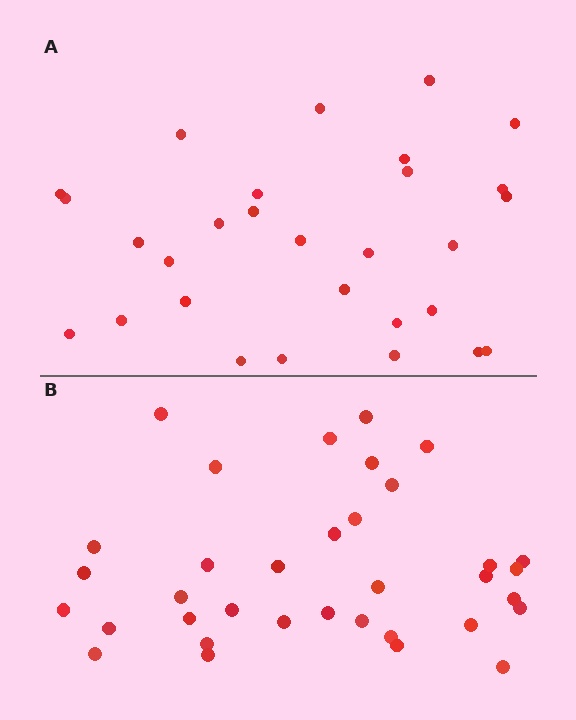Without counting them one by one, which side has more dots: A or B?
Region B (the bottom region) has more dots.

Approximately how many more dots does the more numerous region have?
Region B has about 6 more dots than region A.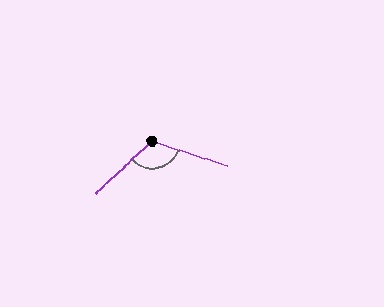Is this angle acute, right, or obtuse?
It is obtuse.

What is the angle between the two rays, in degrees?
Approximately 119 degrees.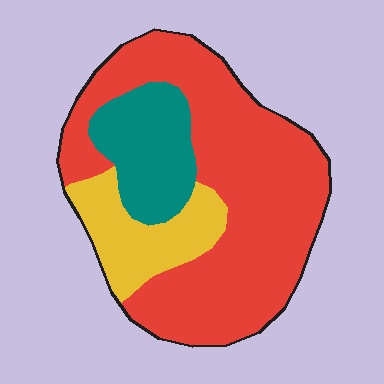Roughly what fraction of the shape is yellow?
Yellow takes up about one sixth (1/6) of the shape.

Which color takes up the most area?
Red, at roughly 65%.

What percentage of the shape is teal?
Teal covers 18% of the shape.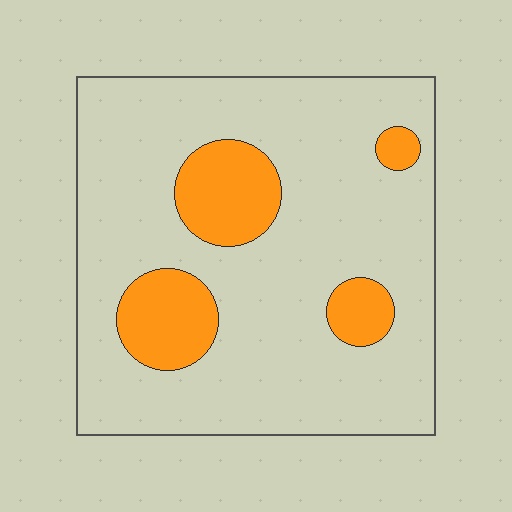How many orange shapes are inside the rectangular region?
4.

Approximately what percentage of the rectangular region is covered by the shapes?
Approximately 20%.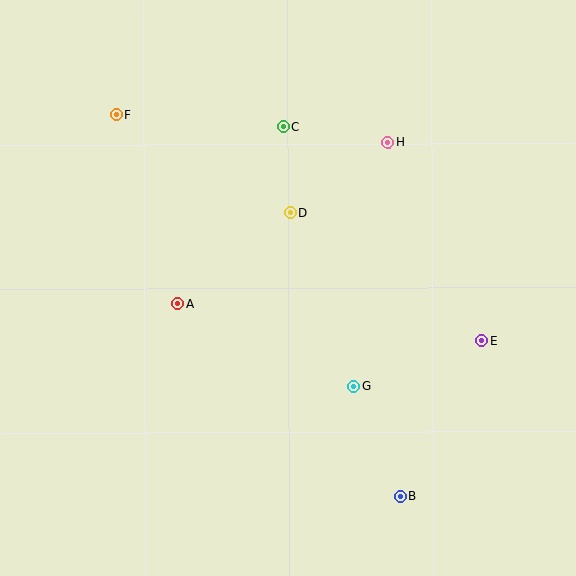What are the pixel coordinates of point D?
Point D is at (290, 213).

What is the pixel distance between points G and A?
The distance between G and A is 194 pixels.